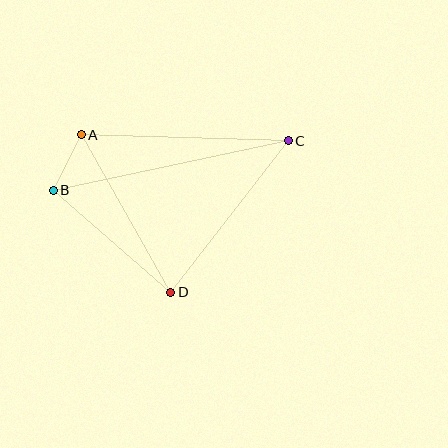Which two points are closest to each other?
Points A and B are closest to each other.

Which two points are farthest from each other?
Points B and C are farthest from each other.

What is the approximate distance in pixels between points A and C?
The distance between A and C is approximately 207 pixels.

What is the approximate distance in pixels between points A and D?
The distance between A and D is approximately 181 pixels.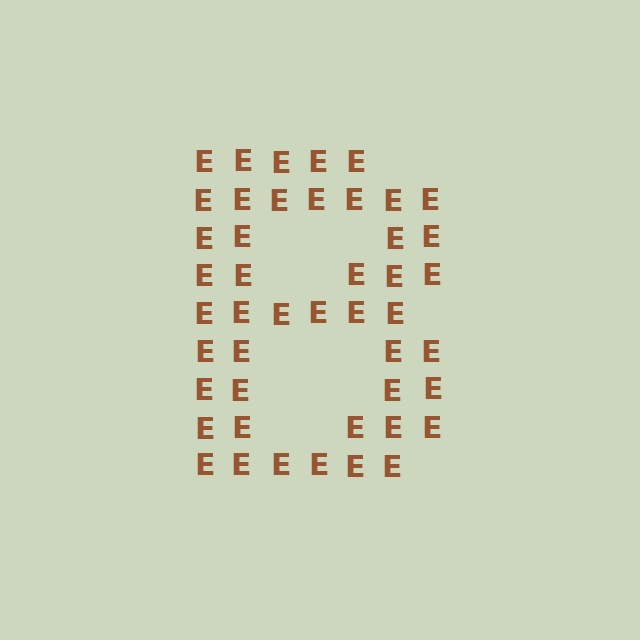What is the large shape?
The large shape is the letter B.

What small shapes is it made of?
It is made of small letter E's.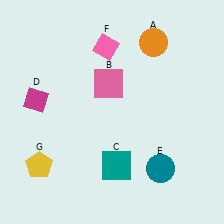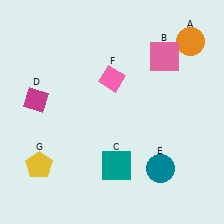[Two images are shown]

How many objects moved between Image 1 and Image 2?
3 objects moved between the two images.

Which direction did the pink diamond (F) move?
The pink diamond (F) moved down.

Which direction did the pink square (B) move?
The pink square (B) moved right.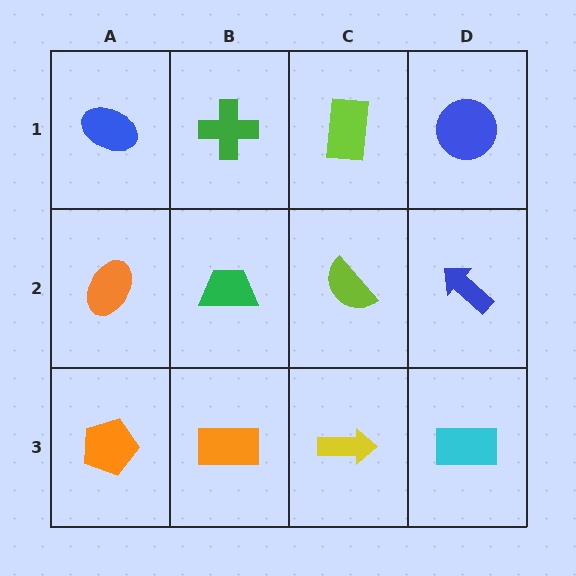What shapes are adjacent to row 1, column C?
A lime semicircle (row 2, column C), a green cross (row 1, column B), a blue circle (row 1, column D).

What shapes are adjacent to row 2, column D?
A blue circle (row 1, column D), a cyan rectangle (row 3, column D), a lime semicircle (row 2, column C).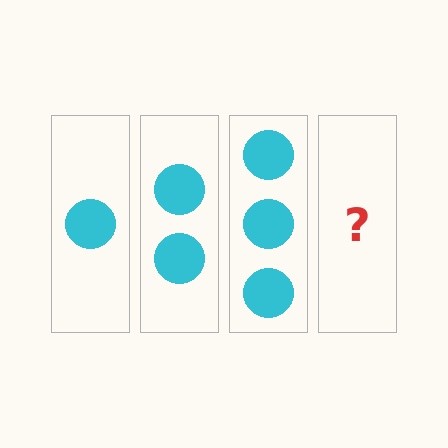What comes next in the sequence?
The next element should be 4 circles.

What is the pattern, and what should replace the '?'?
The pattern is that each step adds one more circle. The '?' should be 4 circles.